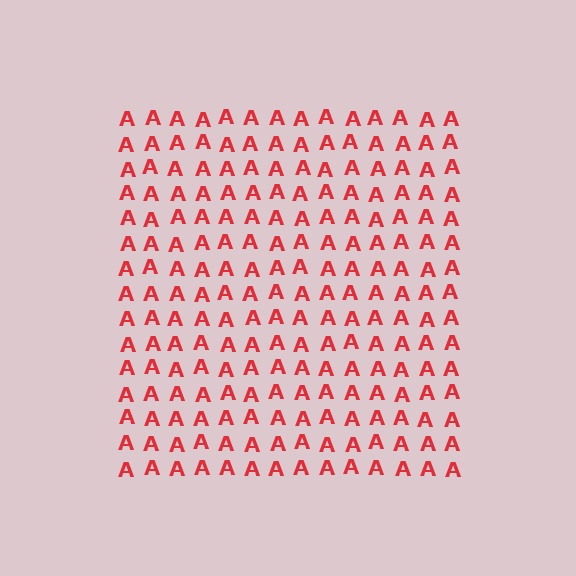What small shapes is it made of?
It is made of small letter A's.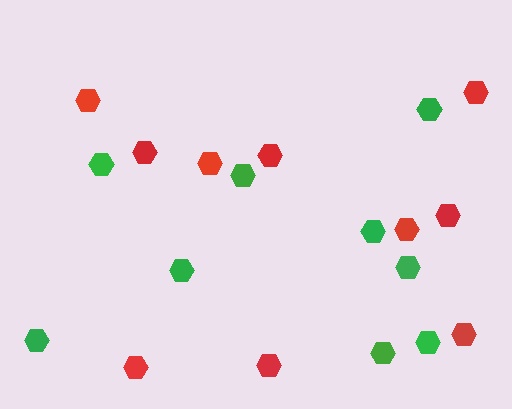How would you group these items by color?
There are 2 groups: one group of red hexagons (10) and one group of green hexagons (9).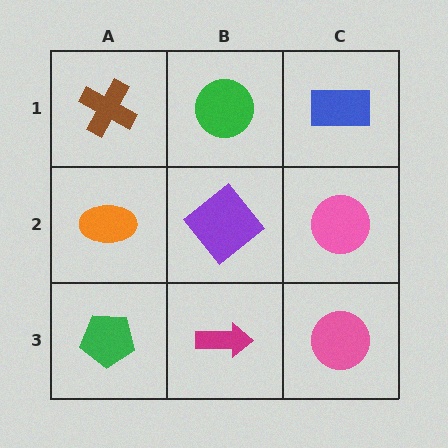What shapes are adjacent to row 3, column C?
A pink circle (row 2, column C), a magenta arrow (row 3, column B).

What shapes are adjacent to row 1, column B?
A purple diamond (row 2, column B), a brown cross (row 1, column A), a blue rectangle (row 1, column C).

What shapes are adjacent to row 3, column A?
An orange ellipse (row 2, column A), a magenta arrow (row 3, column B).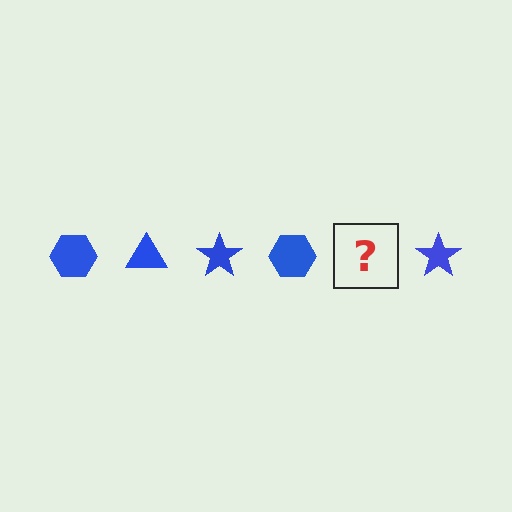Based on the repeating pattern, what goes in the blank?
The blank should be a blue triangle.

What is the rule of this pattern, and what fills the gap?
The rule is that the pattern cycles through hexagon, triangle, star shapes in blue. The gap should be filled with a blue triangle.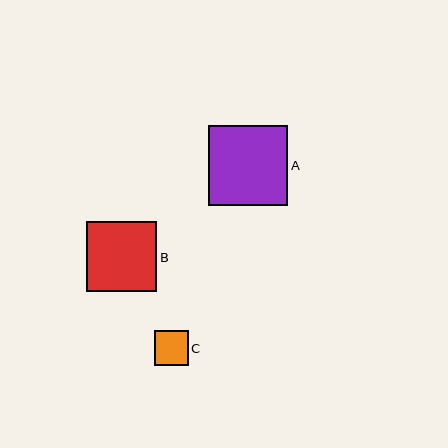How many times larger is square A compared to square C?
Square A is approximately 2.3 times the size of square C.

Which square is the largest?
Square A is the largest with a size of approximately 79 pixels.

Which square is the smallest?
Square C is the smallest with a size of approximately 34 pixels.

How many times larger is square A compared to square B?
Square A is approximately 1.1 times the size of square B.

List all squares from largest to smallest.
From largest to smallest: A, B, C.